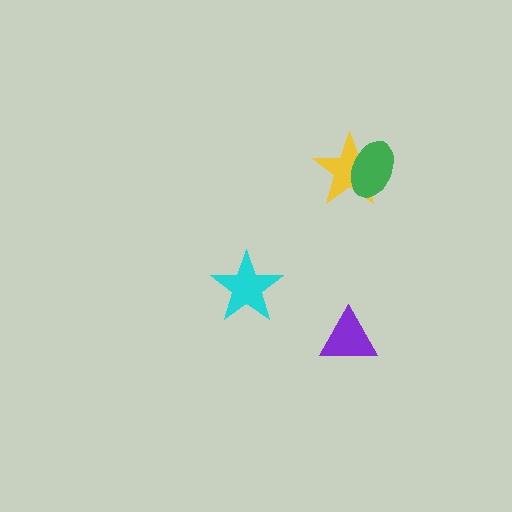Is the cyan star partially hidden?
No, no other shape covers it.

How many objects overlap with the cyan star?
0 objects overlap with the cyan star.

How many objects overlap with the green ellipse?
1 object overlaps with the green ellipse.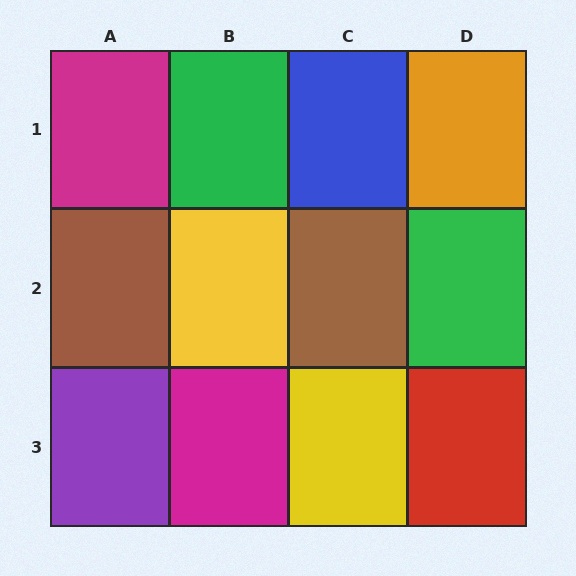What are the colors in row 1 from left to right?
Magenta, green, blue, orange.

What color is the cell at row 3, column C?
Yellow.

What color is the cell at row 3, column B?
Magenta.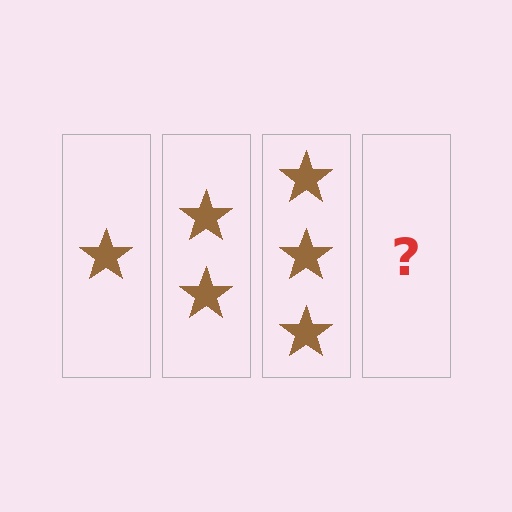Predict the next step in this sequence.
The next step is 4 stars.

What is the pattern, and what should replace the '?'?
The pattern is that each step adds one more star. The '?' should be 4 stars.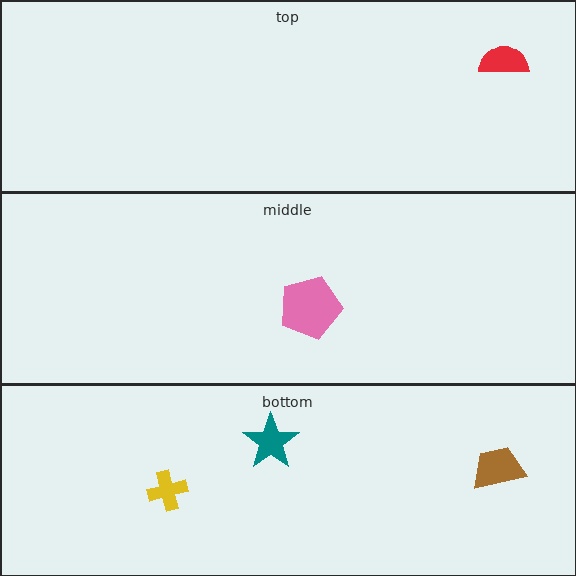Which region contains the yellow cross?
The bottom region.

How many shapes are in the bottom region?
3.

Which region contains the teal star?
The bottom region.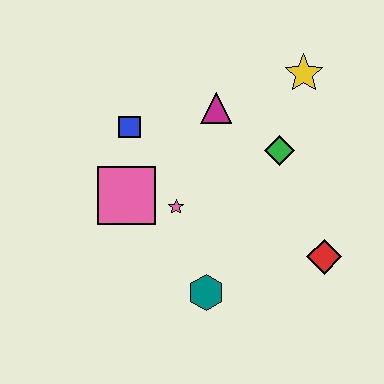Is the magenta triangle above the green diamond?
Yes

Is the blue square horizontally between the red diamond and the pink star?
No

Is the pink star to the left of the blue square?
No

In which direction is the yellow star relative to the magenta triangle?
The yellow star is to the right of the magenta triangle.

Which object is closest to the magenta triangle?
The green diamond is closest to the magenta triangle.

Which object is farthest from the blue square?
The red diamond is farthest from the blue square.